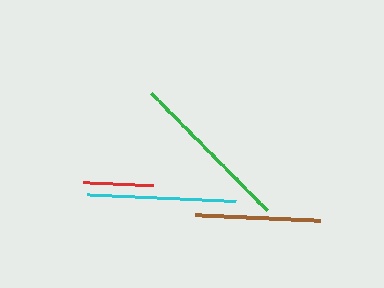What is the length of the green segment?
The green segment is approximately 165 pixels long.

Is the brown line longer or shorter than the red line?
The brown line is longer than the red line.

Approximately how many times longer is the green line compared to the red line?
The green line is approximately 2.4 times the length of the red line.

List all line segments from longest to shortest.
From longest to shortest: green, cyan, brown, red.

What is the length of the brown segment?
The brown segment is approximately 125 pixels long.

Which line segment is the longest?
The green line is the longest at approximately 165 pixels.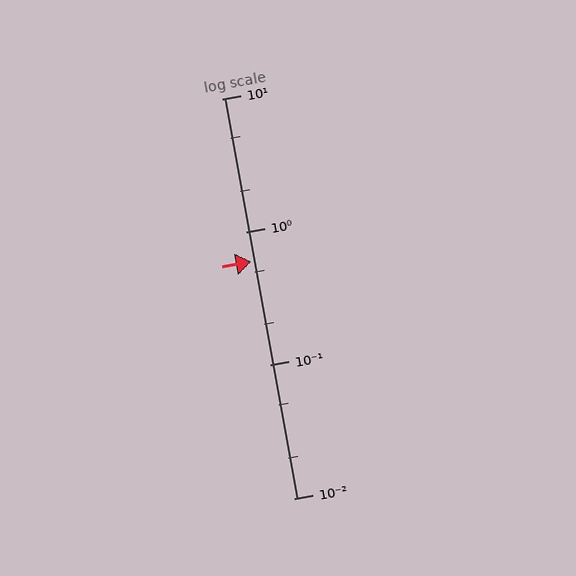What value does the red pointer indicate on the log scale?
The pointer indicates approximately 0.6.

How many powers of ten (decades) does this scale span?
The scale spans 3 decades, from 0.01 to 10.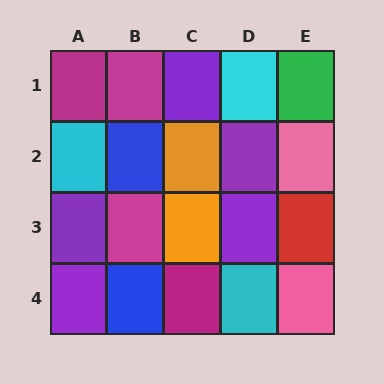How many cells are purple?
5 cells are purple.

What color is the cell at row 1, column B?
Magenta.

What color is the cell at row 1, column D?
Cyan.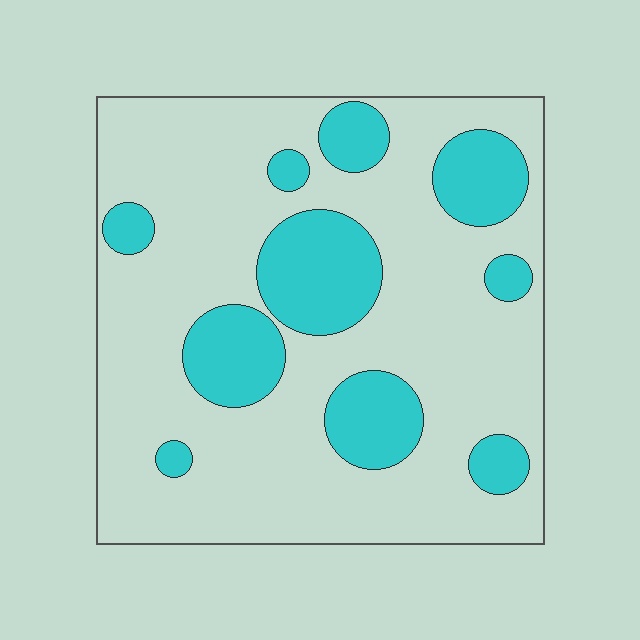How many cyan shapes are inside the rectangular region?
10.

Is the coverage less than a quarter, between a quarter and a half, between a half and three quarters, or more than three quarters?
Less than a quarter.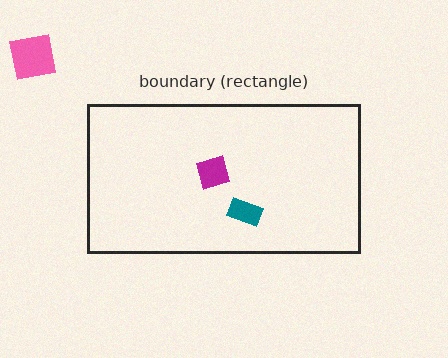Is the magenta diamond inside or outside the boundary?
Inside.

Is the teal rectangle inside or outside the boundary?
Inside.